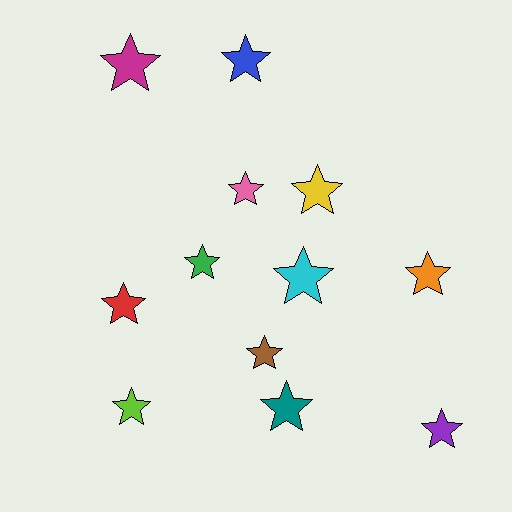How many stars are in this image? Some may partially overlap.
There are 12 stars.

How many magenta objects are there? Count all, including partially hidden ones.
There is 1 magenta object.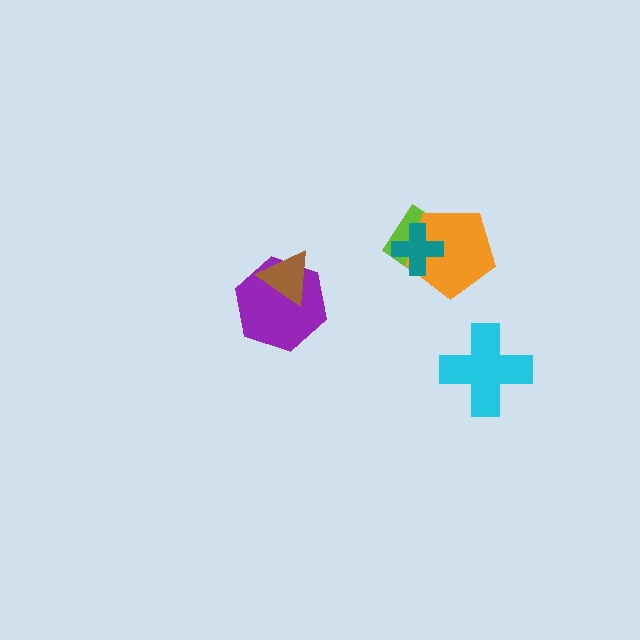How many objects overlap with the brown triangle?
1 object overlaps with the brown triangle.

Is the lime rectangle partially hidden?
Yes, it is partially covered by another shape.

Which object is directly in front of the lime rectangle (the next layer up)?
The orange pentagon is directly in front of the lime rectangle.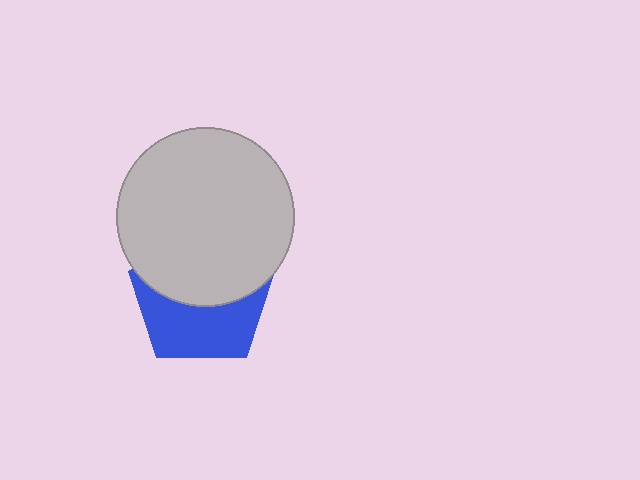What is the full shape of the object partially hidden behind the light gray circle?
The partially hidden object is a blue pentagon.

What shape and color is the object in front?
The object in front is a light gray circle.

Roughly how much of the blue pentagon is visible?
About half of it is visible (roughly 47%).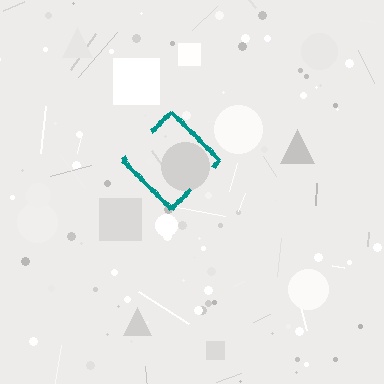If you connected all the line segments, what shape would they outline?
They would outline a diamond.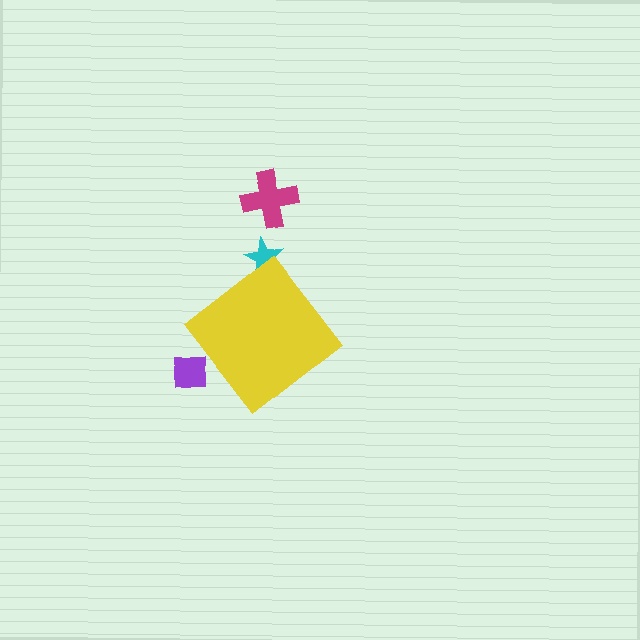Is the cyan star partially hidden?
Yes, the cyan star is partially hidden behind the yellow diamond.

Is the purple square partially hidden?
Yes, the purple square is partially hidden behind the yellow diamond.